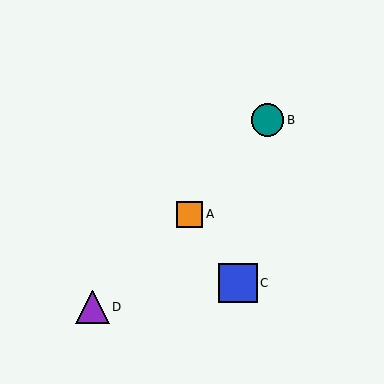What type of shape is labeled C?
Shape C is a blue square.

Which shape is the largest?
The blue square (labeled C) is the largest.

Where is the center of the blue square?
The center of the blue square is at (238, 283).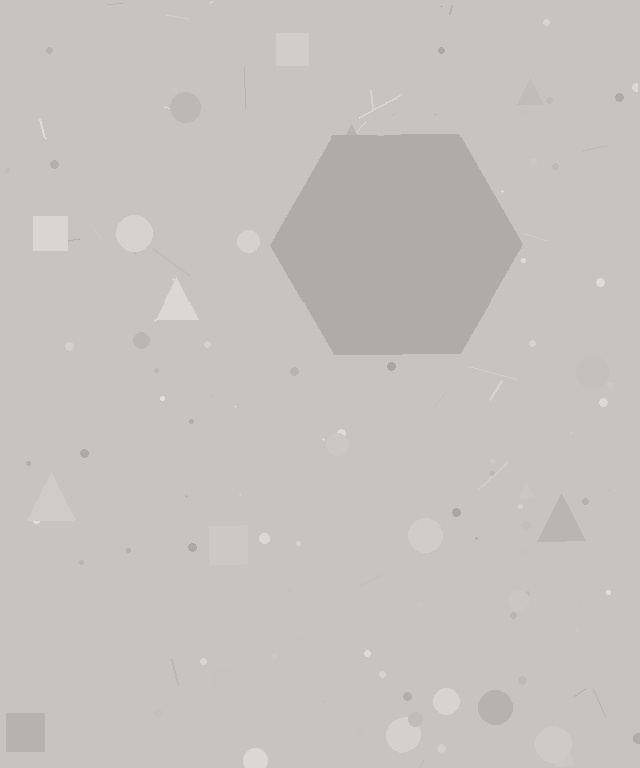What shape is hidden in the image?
A hexagon is hidden in the image.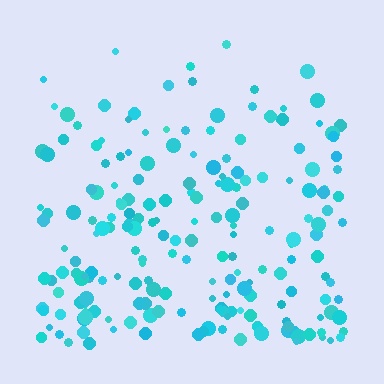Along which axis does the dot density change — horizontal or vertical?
Vertical.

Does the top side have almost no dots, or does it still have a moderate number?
Still a moderate number, just noticeably fewer than the bottom.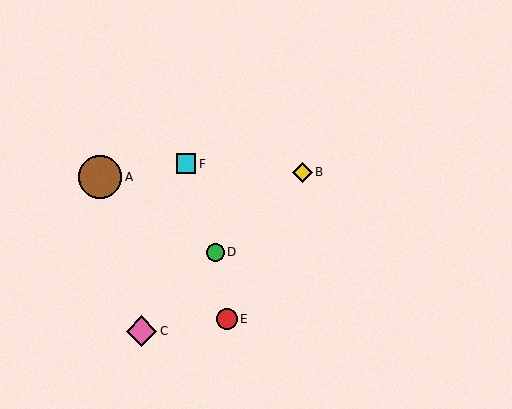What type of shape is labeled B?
Shape B is a yellow diamond.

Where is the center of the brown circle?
The center of the brown circle is at (100, 177).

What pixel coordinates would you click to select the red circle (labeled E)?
Click at (227, 319) to select the red circle E.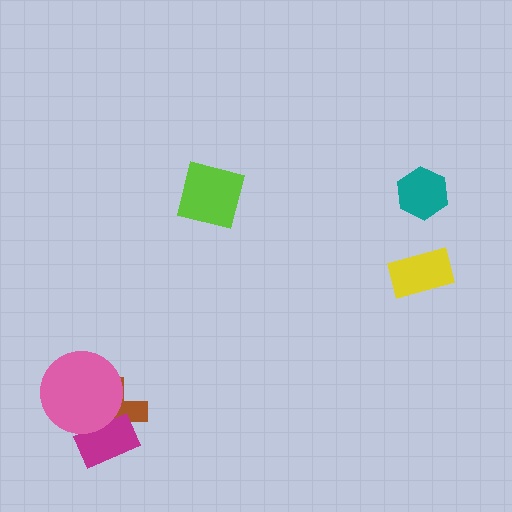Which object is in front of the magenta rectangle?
The pink circle is in front of the magenta rectangle.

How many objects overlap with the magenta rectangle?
2 objects overlap with the magenta rectangle.